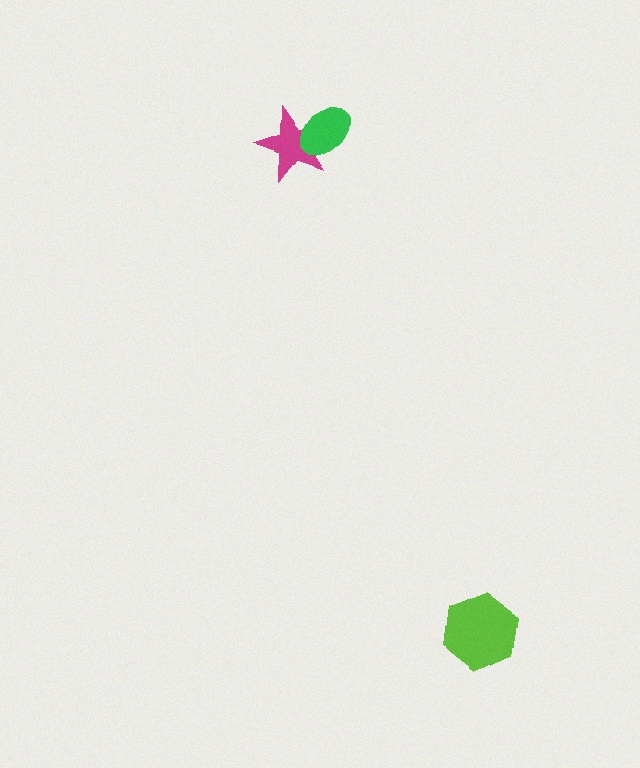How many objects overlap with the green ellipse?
1 object overlaps with the green ellipse.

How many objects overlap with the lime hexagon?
0 objects overlap with the lime hexagon.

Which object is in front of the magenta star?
The green ellipse is in front of the magenta star.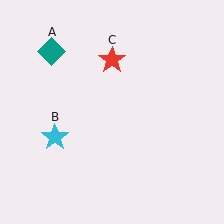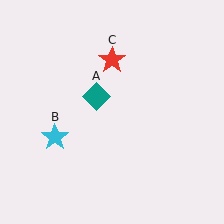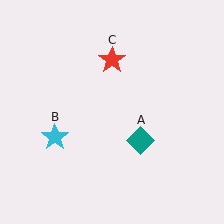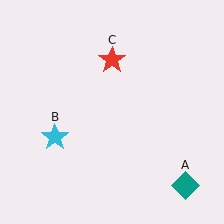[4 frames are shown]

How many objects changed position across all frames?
1 object changed position: teal diamond (object A).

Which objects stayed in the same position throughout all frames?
Cyan star (object B) and red star (object C) remained stationary.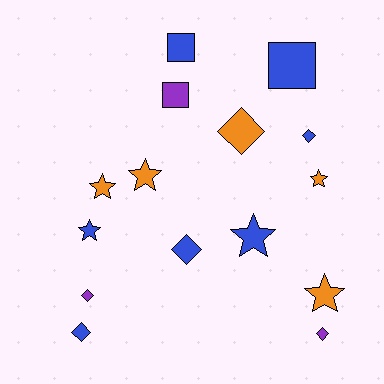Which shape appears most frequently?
Star, with 6 objects.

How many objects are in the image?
There are 15 objects.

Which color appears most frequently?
Blue, with 7 objects.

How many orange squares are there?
There are no orange squares.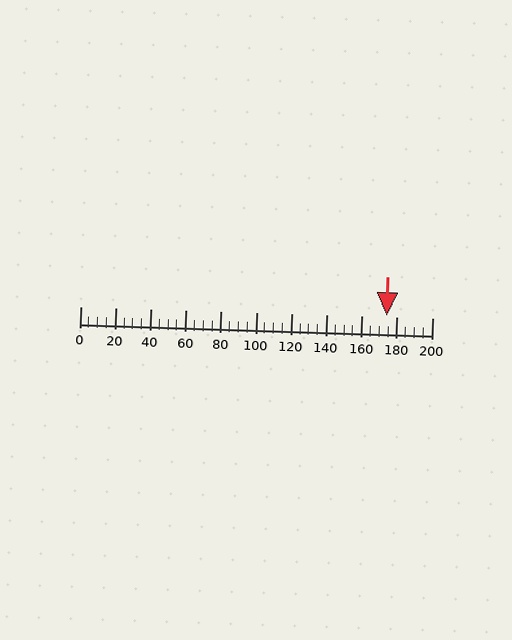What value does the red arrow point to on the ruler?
The red arrow points to approximately 174.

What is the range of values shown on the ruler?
The ruler shows values from 0 to 200.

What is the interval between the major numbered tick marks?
The major tick marks are spaced 20 units apart.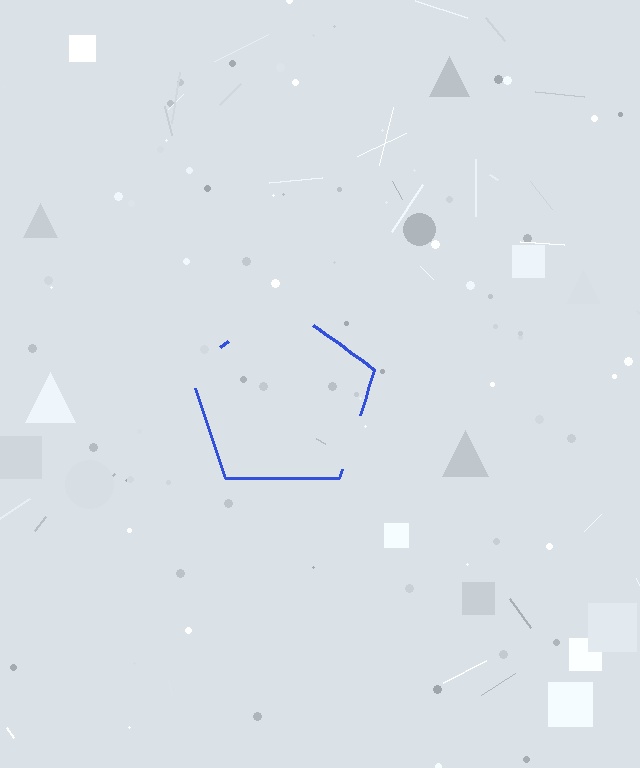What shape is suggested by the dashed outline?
The dashed outline suggests a pentagon.